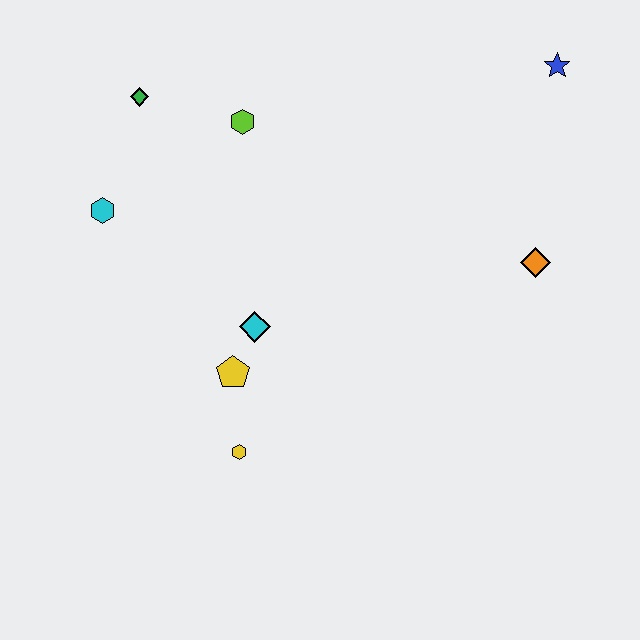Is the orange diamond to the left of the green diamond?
No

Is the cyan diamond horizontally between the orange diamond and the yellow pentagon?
Yes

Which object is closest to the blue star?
The orange diamond is closest to the blue star.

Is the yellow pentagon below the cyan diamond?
Yes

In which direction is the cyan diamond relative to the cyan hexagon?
The cyan diamond is to the right of the cyan hexagon.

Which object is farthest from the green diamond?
The orange diamond is farthest from the green diamond.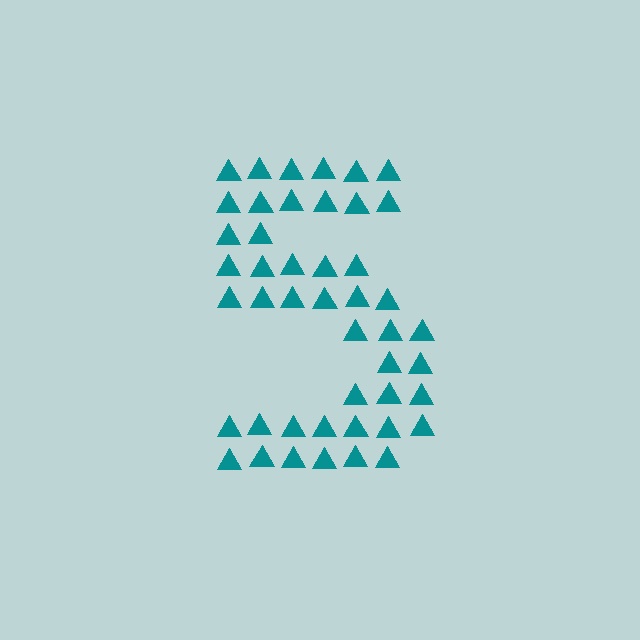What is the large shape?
The large shape is the digit 5.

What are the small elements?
The small elements are triangles.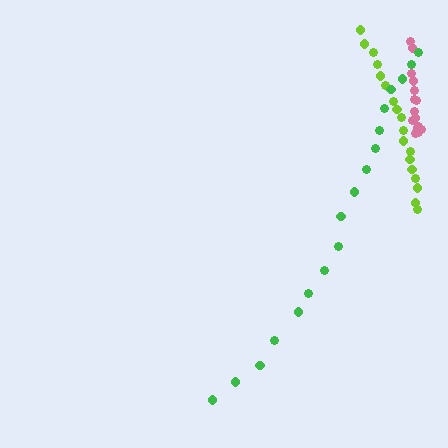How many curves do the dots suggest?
There are 3 distinct paths.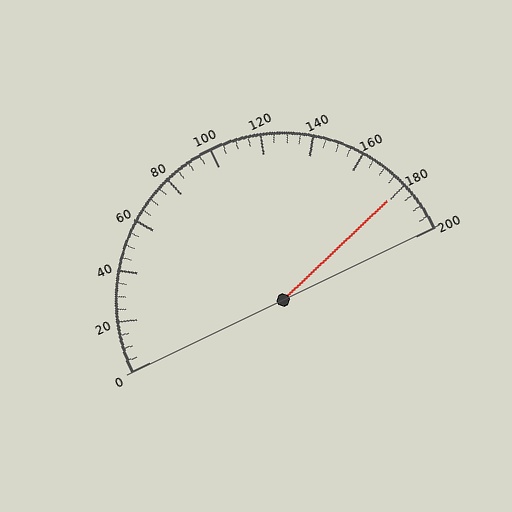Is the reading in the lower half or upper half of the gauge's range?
The reading is in the upper half of the range (0 to 200).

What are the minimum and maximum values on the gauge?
The gauge ranges from 0 to 200.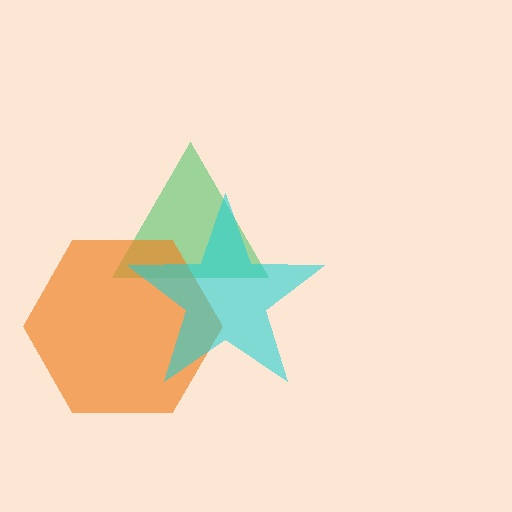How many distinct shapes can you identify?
There are 3 distinct shapes: a green triangle, an orange hexagon, a cyan star.